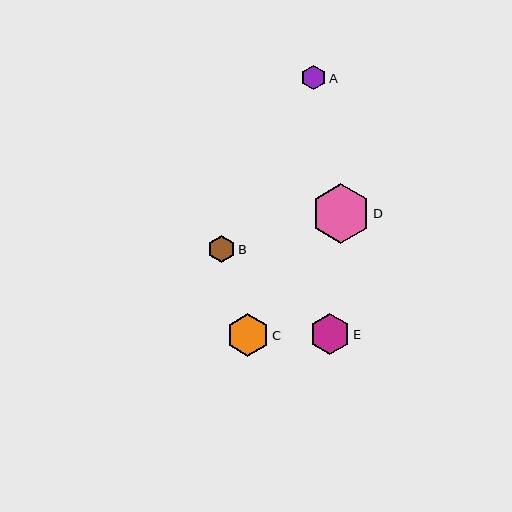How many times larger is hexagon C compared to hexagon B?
Hexagon C is approximately 1.6 times the size of hexagon B.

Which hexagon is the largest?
Hexagon D is the largest with a size of approximately 59 pixels.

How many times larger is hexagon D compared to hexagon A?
Hexagon D is approximately 2.4 times the size of hexagon A.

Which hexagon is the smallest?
Hexagon A is the smallest with a size of approximately 24 pixels.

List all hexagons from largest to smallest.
From largest to smallest: D, C, E, B, A.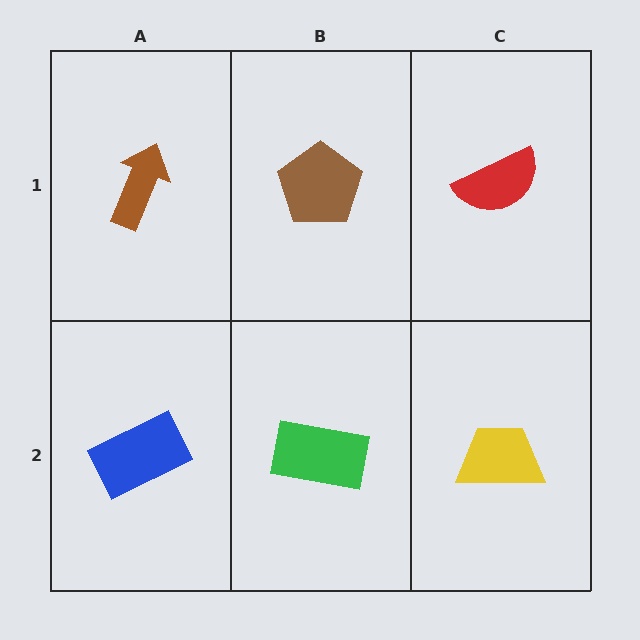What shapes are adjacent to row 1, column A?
A blue rectangle (row 2, column A), a brown pentagon (row 1, column B).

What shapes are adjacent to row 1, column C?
A yellow trapezoid (row 2, column C), a brown pentagon (row 1, column B).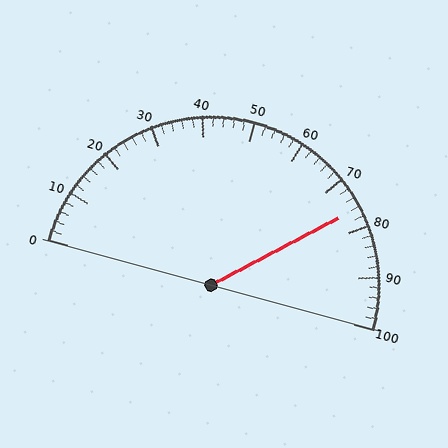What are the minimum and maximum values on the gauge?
The gauge ranges from 0 to 100.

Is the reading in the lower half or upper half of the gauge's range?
The reading is in the upper half of the range (0 to 100).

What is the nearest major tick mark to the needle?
The nearest major tick mark is 80.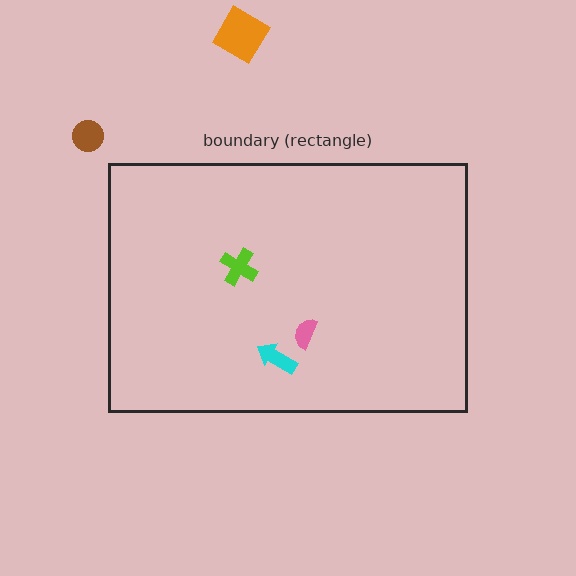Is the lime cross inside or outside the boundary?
Inside.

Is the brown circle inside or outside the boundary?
Outside.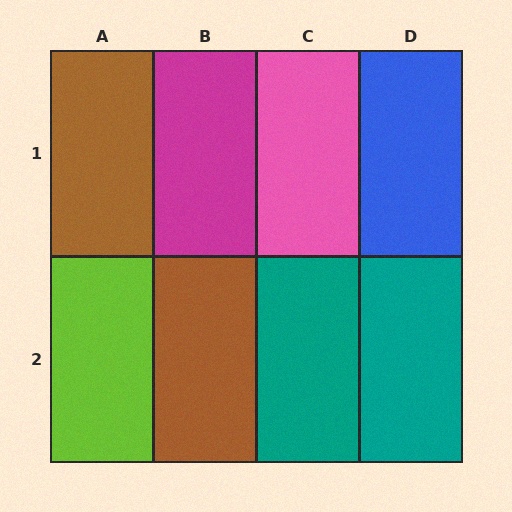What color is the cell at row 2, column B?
Brown.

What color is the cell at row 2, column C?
Teal.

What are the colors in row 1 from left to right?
Brown, magenta, pink, blue.